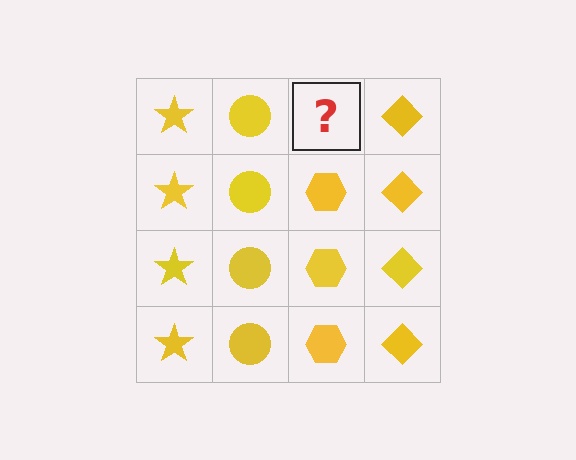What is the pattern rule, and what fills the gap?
The rule is that each column has a consistent shape. The gap should be filled with a yellow hexagon.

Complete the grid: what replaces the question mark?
The question mark should be replaced with a yellow hexagon.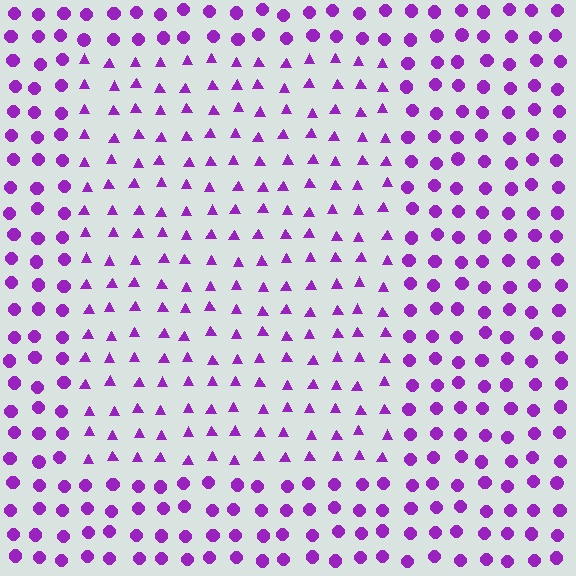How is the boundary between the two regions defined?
The boundary is defined by a change in element shape: triangles inside vs. circles outside. All elements share the same color and spacing.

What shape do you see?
I see a rectangle.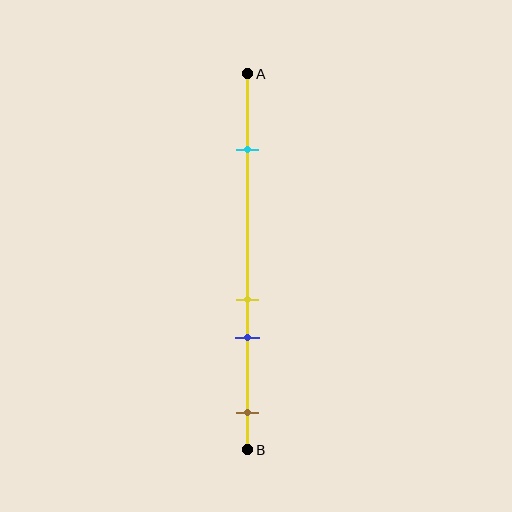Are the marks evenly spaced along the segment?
No, the marks are not evenly spaced.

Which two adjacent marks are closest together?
The yellow and blue marks are the closest adjacent pair.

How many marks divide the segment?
There are 4 marks dividing the segment.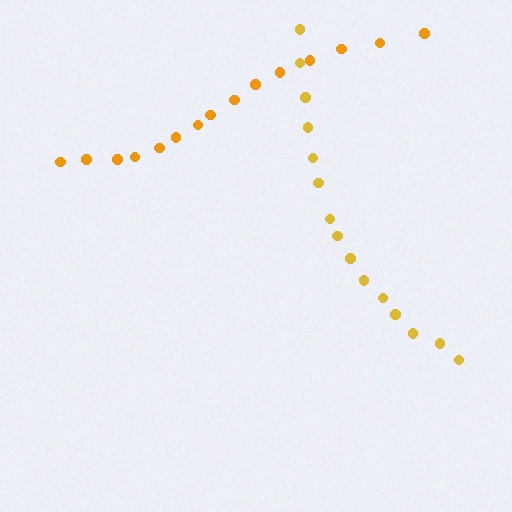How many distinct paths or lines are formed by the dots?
There are 2 distinct paths.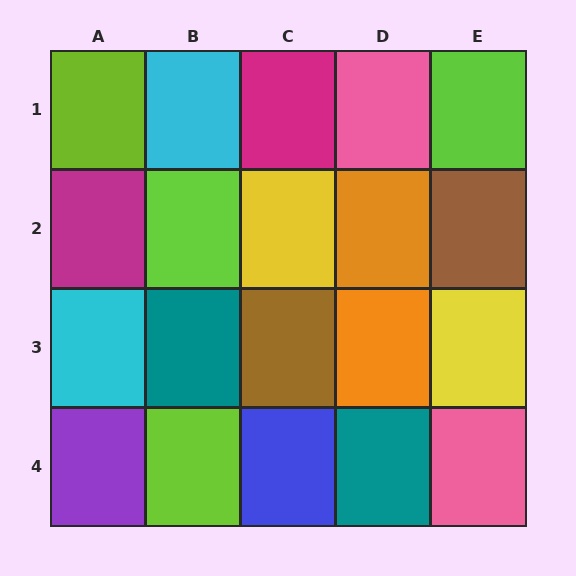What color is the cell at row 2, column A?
Magenta.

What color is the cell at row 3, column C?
Brown.